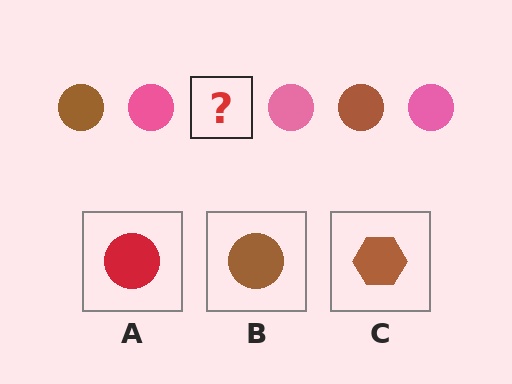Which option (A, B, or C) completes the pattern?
B.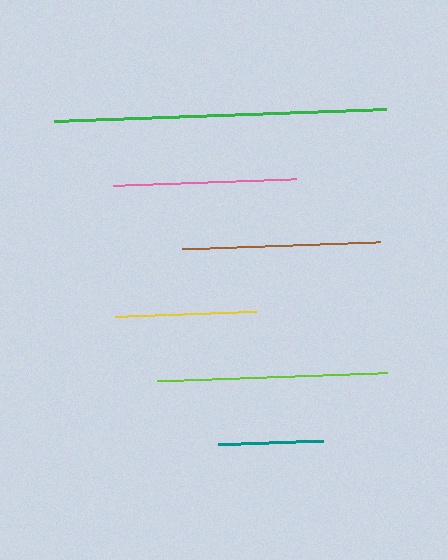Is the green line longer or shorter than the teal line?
The green line is longer than the teal line.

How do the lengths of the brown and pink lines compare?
The brown and pink lines are approximately the same length.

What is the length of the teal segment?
The teal segment is approximately 105 pixels long.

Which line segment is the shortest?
The teal line is the shortest at approximately 105 pixels.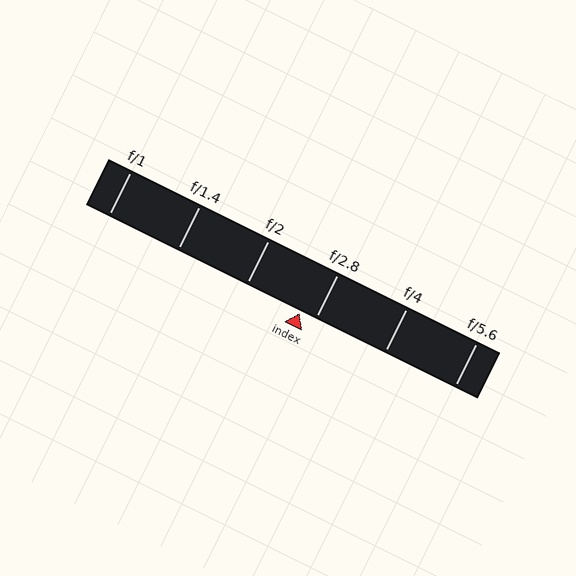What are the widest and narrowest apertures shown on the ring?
The widest aperture shown is f/1 and the narrowest is f/5.6.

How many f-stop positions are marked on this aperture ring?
There are 6 f-stop positions marked.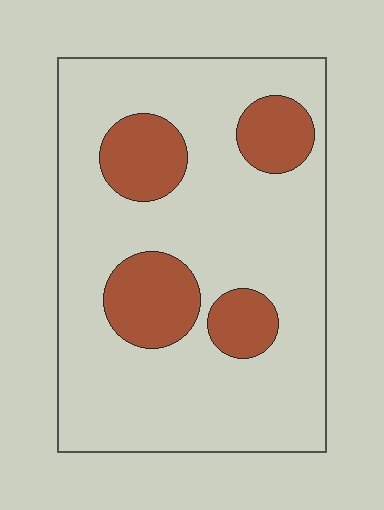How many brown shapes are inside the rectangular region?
4.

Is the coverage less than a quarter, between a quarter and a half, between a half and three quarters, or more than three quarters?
Less than a quarter.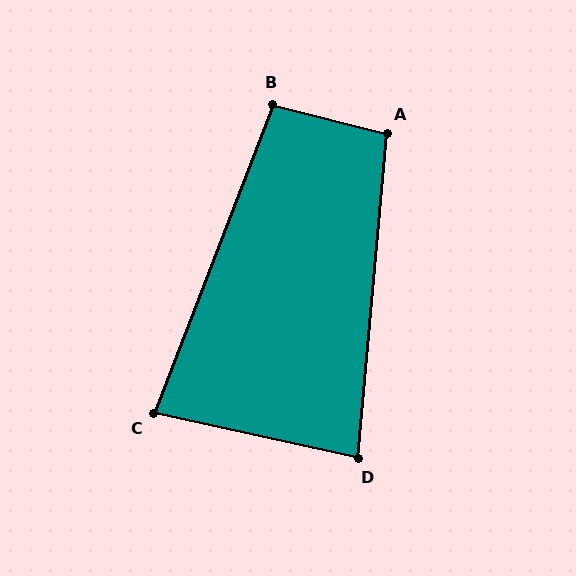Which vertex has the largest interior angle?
A, at approximately 99 degrees.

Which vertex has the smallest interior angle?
C, at approximately 81 degrees.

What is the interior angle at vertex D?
Approximately 83 degrees (acute).